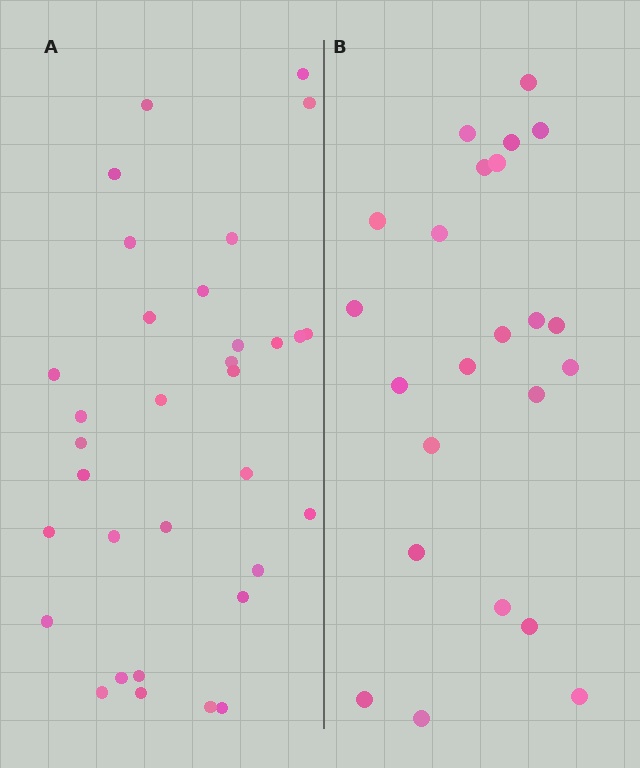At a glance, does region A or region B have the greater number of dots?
Region A (the left region) has more dots.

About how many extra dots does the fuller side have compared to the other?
Region A has roughly 10 or so more dots than region B.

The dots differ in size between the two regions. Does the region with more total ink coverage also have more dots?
No. Region B has more total ink coverage because its dots are larger, but region A actually contains more individual dots. Total area can be misleading — the number of items is what matters here.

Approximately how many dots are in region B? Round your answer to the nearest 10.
About 20 dots. (The exact count is 23, which rounds to 20.)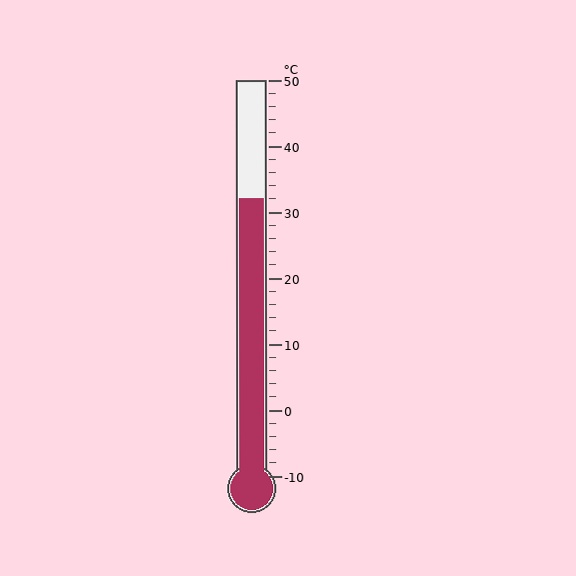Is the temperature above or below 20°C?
The temperature is above 20°C.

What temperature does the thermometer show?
The thermometer shows approximately 32°C.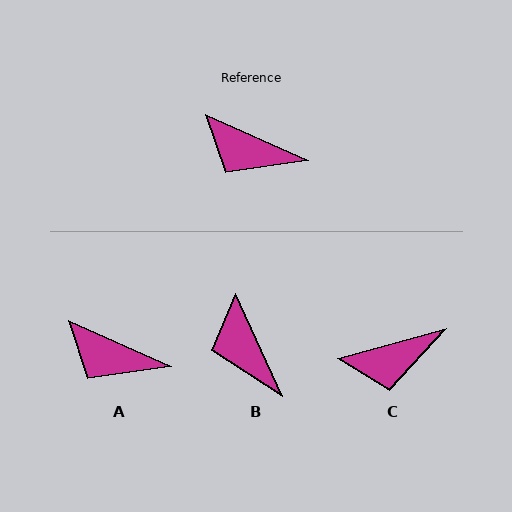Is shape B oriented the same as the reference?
No, it is off by about 41 degrees.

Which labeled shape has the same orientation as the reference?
A.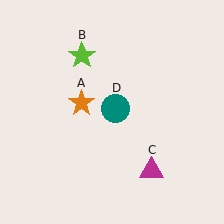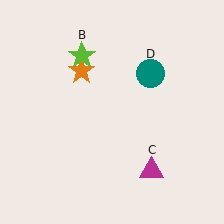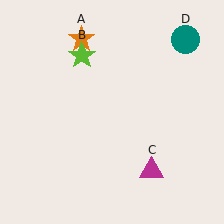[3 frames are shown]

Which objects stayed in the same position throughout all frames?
Lime star (object B) and magenta triangle (object C) remained stationary.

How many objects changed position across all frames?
2 objects changed position: orange star (object A), teal circle (object D).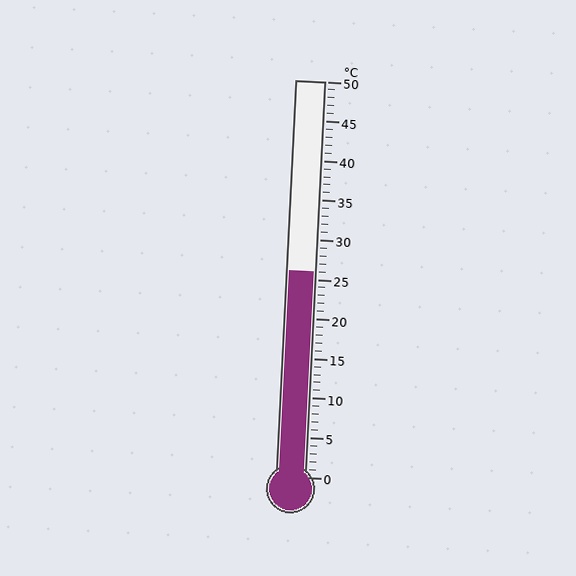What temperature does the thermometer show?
The thermometer shows approximately 26°C.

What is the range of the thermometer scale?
The thermometer scale ranges from 0°C to 50°C.